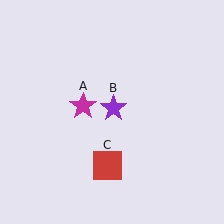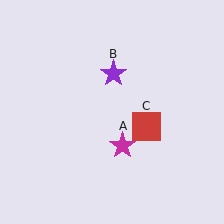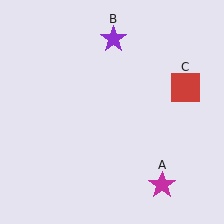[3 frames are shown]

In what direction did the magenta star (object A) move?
The magenta star (object A) moved down and to the right.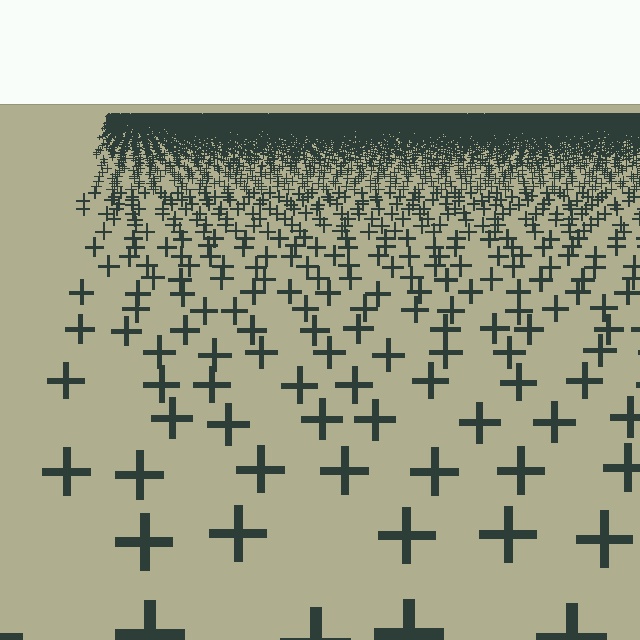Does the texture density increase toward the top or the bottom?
Density increases toward the top.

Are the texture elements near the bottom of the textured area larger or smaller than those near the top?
Larger. Near the bottom, elements are closer to the viewer and appear at a bigger on-screen size.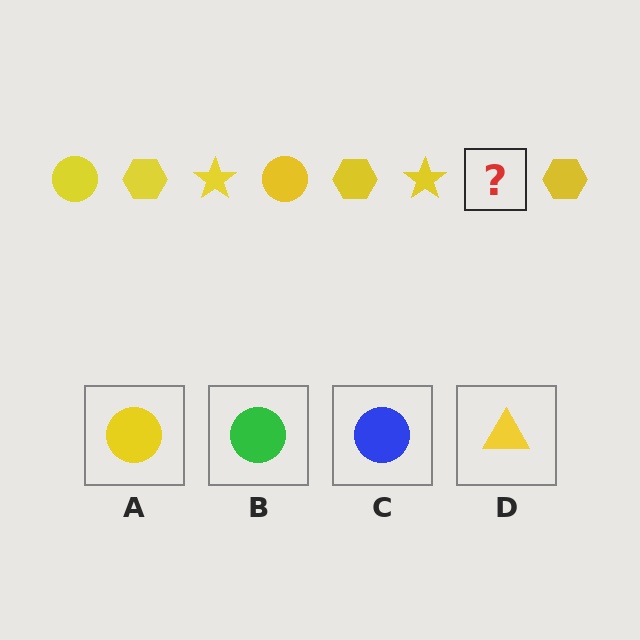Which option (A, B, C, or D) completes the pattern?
A.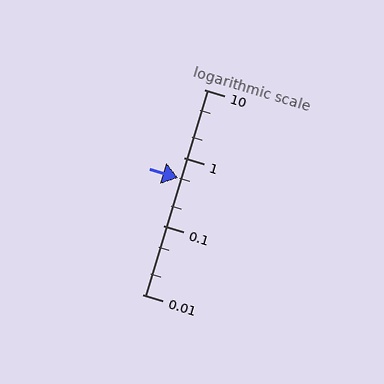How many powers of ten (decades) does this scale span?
The scale spans 3 decades, from 0.01 to 10.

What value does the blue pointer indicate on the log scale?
The pointer indicates approximately 0.5.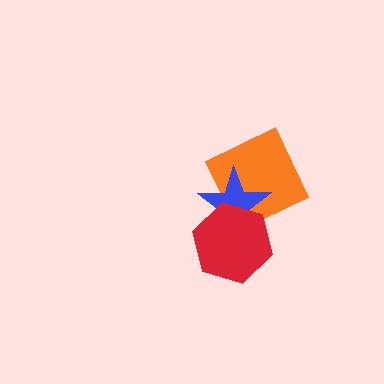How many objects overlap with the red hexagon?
2 objects overlap with the red hexagon.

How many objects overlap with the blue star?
2 objects overlap with the blue star.